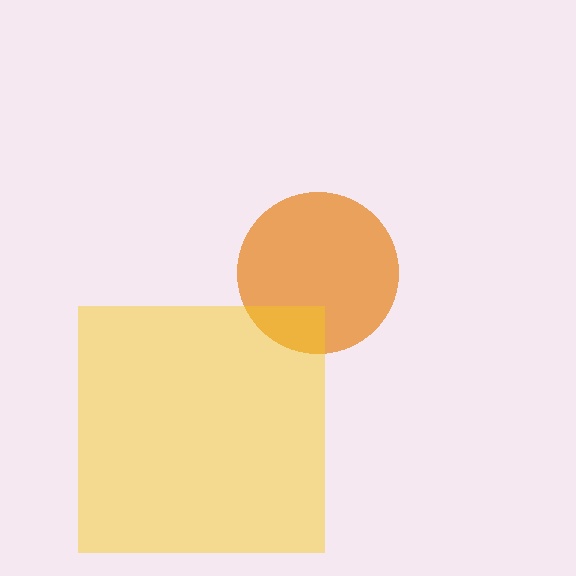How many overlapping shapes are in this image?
There are 2 overlapping shapes in the image.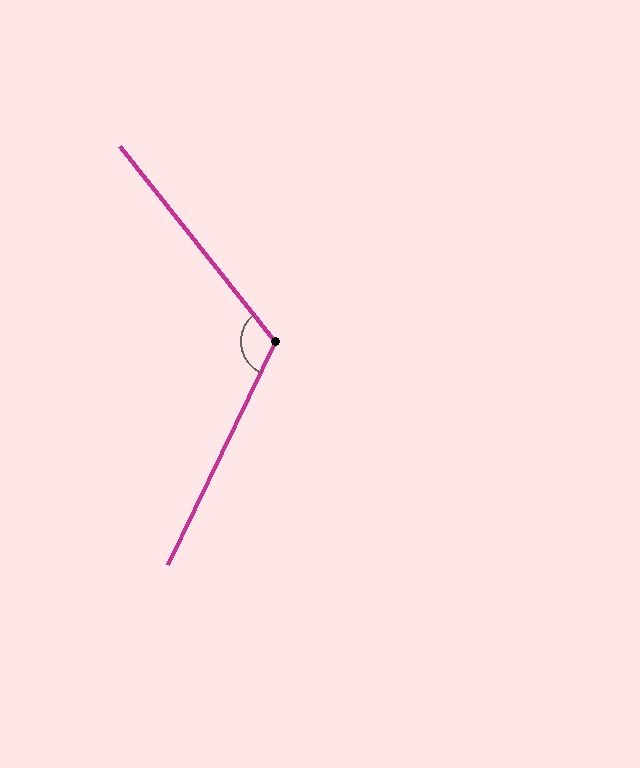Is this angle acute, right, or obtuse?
It is obtuse.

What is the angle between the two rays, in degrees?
Approximately 116 degrees.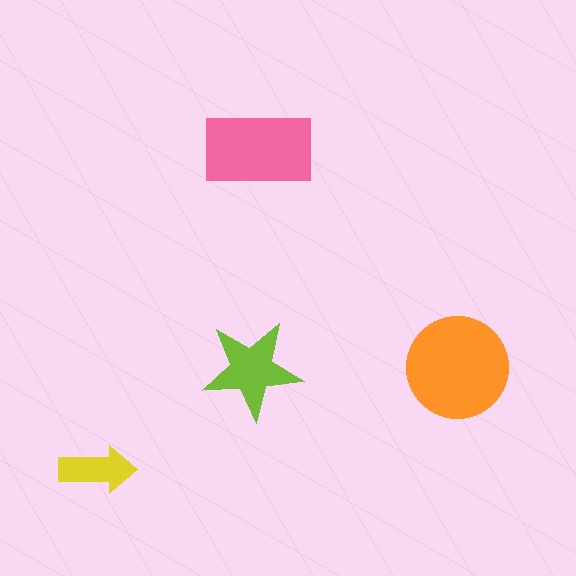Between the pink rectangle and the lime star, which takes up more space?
The pink rectangle.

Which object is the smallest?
The yellow arrow.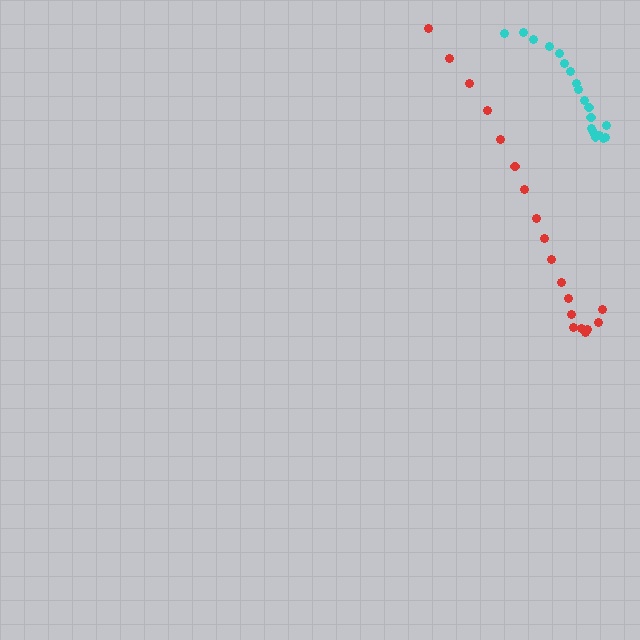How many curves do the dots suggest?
There are 2 distinct paths.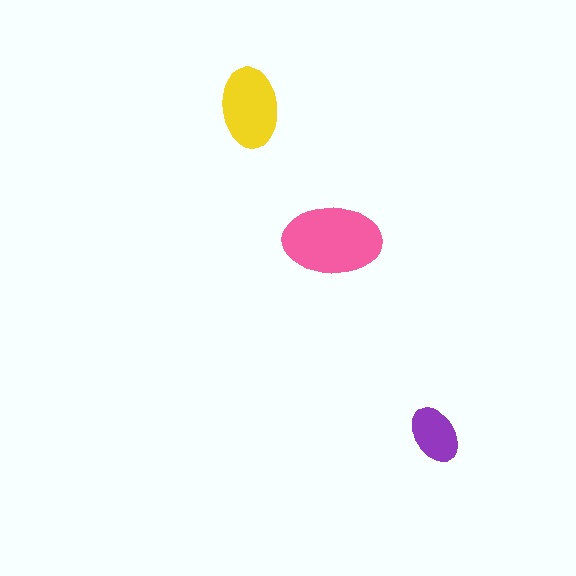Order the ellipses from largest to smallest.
the pink one, the yellow one, the purple one.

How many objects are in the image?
There are 3 objects in the image.